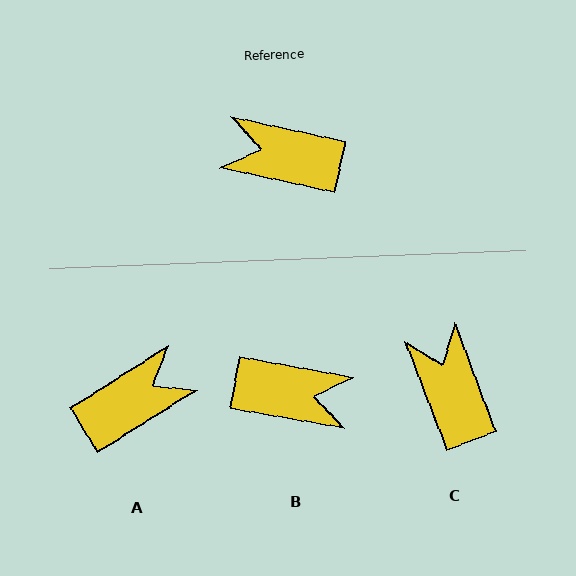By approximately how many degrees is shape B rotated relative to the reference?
Approximately 178 degrees clockwise.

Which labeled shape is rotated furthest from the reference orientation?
B, about 178 degrees away.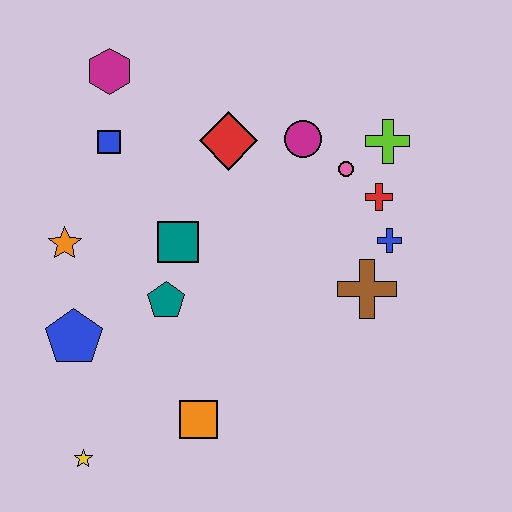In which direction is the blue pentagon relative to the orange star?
The blue pentagon is below the orange star.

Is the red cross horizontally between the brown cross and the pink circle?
No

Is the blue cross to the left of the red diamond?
No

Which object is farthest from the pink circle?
The yellow star is farthest from the pink circle.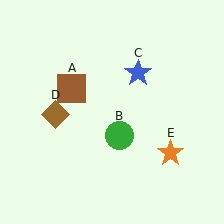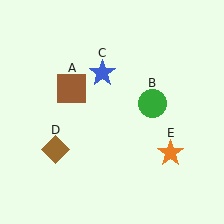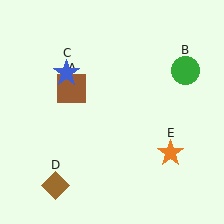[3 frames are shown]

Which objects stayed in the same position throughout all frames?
Brown square (object A) and orange star (object E) remained stationary.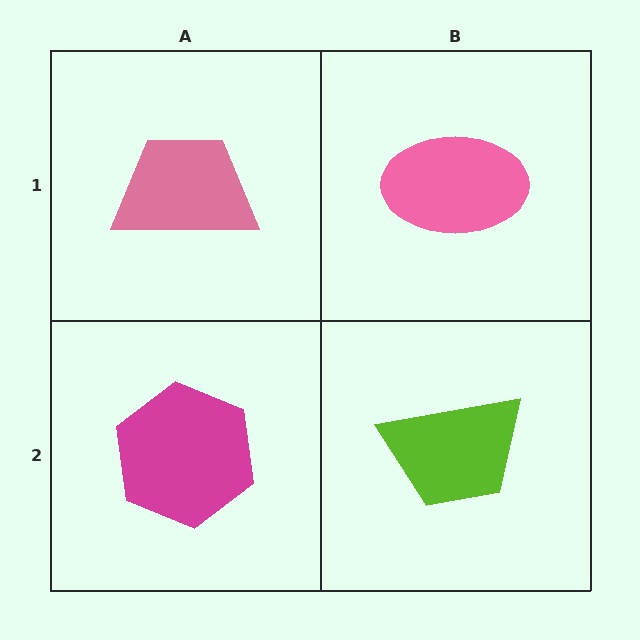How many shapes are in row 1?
2 shapes.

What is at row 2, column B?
A lime trapezoid.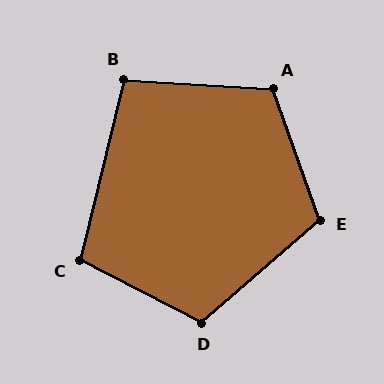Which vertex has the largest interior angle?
A, at approximately 113 degrees.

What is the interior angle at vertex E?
Approximately 111 degrees (obtuse).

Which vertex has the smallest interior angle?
B, at approximately 100 degrees.